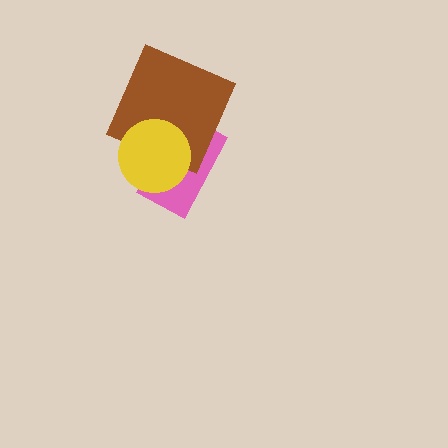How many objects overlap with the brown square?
2 objects overlap with the brown square.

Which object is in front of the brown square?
The yellow circle is in front of the brown square.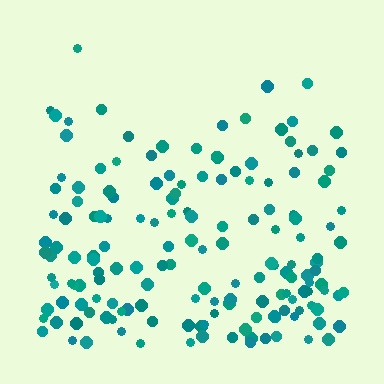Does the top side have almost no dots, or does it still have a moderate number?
Still a moderate number, just noticeably fewer than the bottom.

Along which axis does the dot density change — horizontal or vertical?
Vertical.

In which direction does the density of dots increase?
From top to bottom, with the bottom side densest.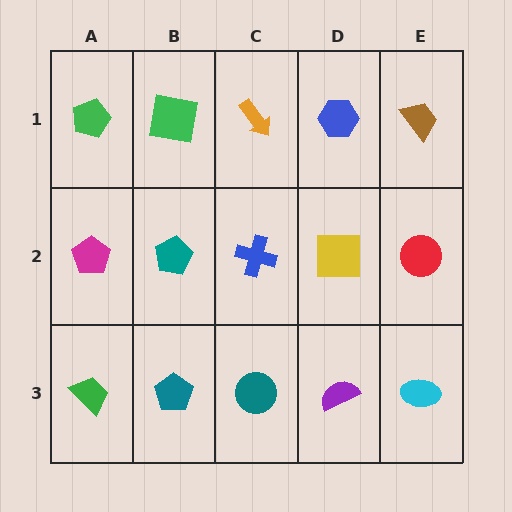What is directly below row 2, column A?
A green trapezoid.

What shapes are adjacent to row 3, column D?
A yellow square (row 2, column D), a teal circle (row 3, column C), a cyan ellipse (row 3, column E).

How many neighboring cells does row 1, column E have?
2.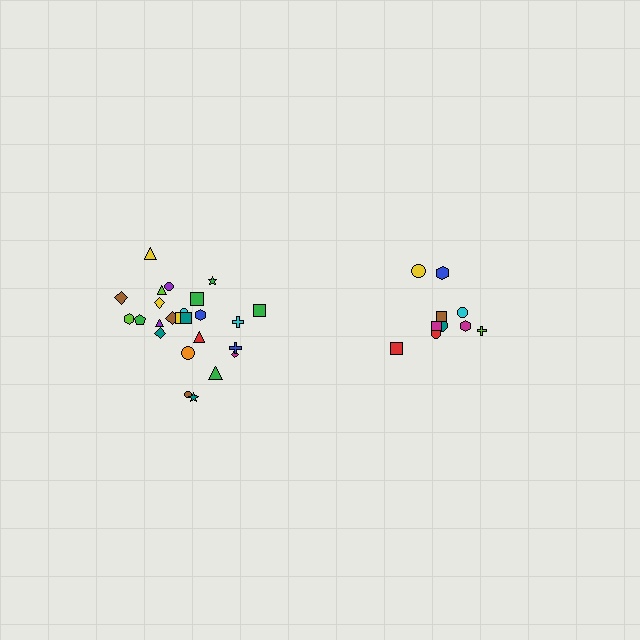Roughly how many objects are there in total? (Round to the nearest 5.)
Roughly 35 objects in total.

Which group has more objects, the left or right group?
The left group.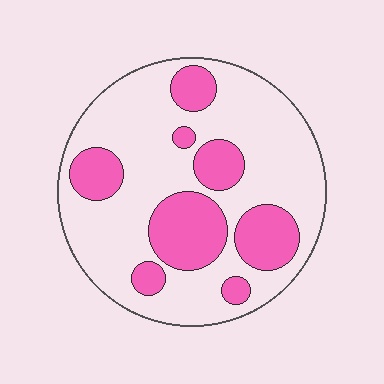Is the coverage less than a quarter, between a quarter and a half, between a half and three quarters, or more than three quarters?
Between a quarter and a half.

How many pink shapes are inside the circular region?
8.